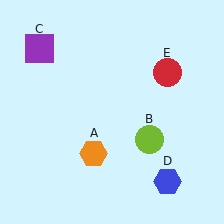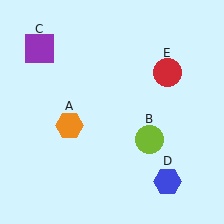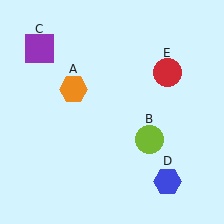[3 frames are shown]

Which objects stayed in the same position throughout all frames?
Lime circle (object B) and purple square (object C) and blue hexagon (object D) and red circle (object E) remained stationary.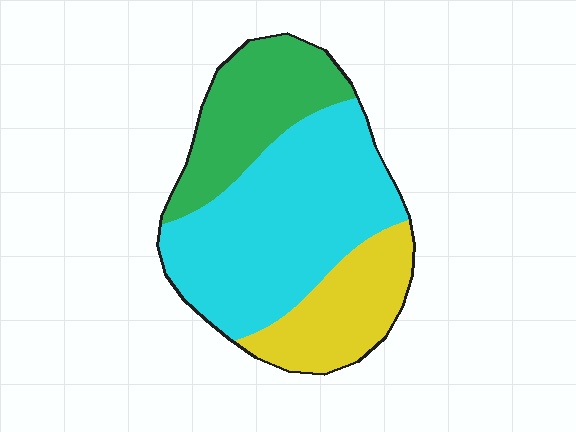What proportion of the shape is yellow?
Yellow takes up about one fifth (1/5) of the shape.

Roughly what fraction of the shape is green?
Green covers about 25% of the shape.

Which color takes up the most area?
Cyan, at roughly 50%.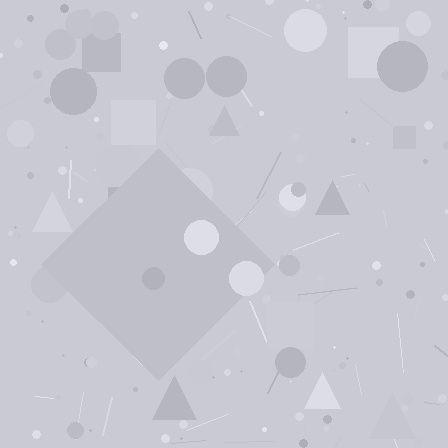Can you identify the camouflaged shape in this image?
The camouflaged shape is a diamond.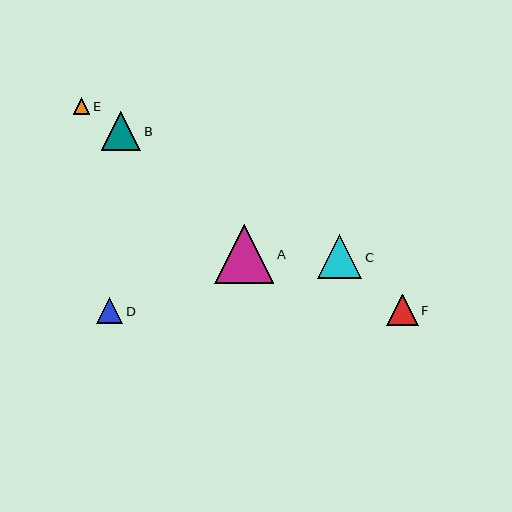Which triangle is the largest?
Triangle A is the largest with a size of approximately 59 pixels.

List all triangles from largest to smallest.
From largest to smallest: A, C, B, F, D, E.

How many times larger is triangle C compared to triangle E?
Triangle C is approximately 2.7 times the size of triangle E.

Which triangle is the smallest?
Triangle E is the smallest with a size of approximately 17 pixels.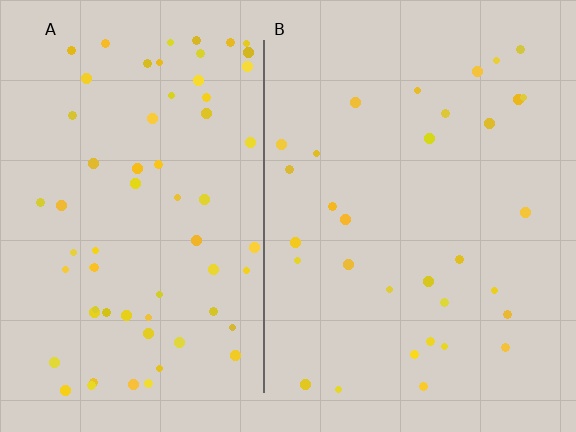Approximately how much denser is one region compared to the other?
Approximately 2.1× — region A over region B.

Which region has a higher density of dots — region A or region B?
A (the left).